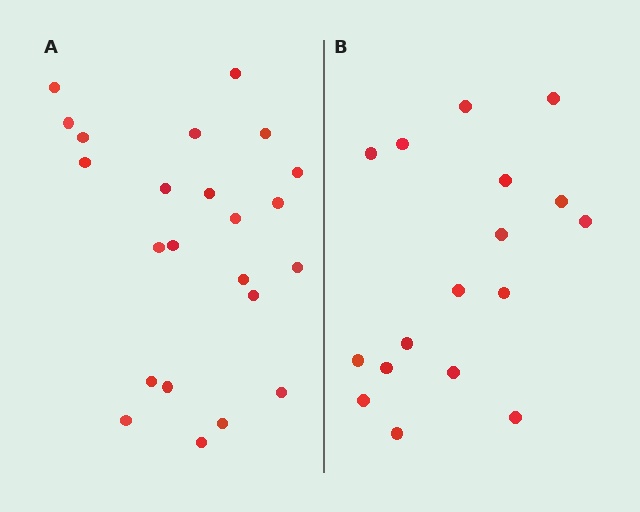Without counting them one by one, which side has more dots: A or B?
Region A (the left region) has more dots.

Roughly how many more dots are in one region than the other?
Region A has about 6 more dots than region B.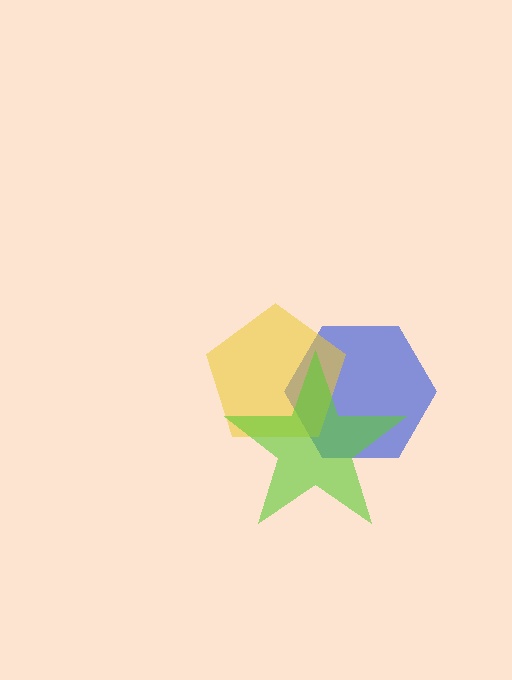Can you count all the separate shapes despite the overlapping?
Yes, there are 3 separate shapes.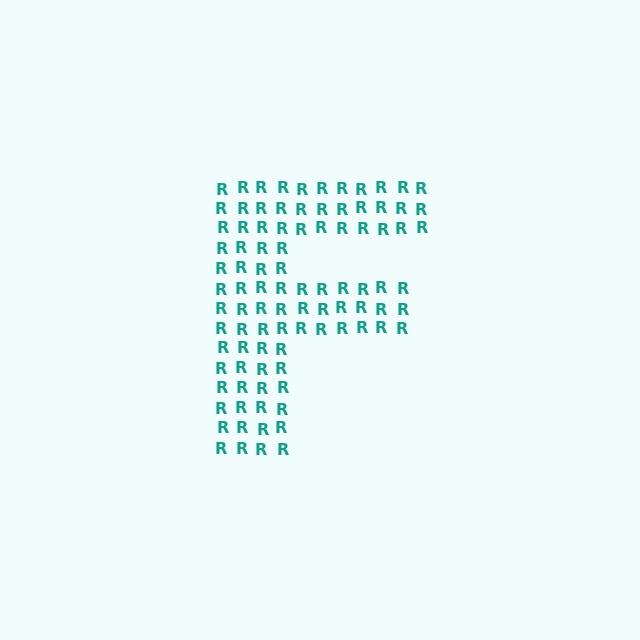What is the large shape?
The large shape is the letter F.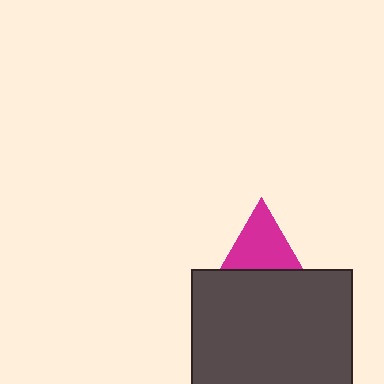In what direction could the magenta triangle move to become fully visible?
The magenta triangle could move up. That would shift it out from behind the dark gray square entirely.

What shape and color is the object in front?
The object in front is a dark gray square.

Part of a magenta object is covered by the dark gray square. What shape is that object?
It is a triangle.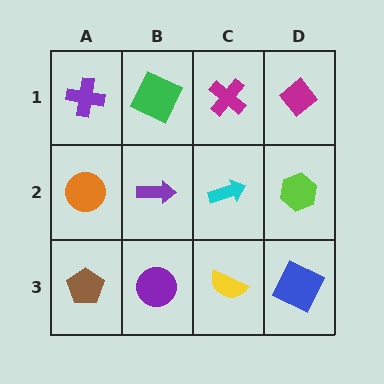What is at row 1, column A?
A purple cross.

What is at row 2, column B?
A purple arrow.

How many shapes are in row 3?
4 shapes.